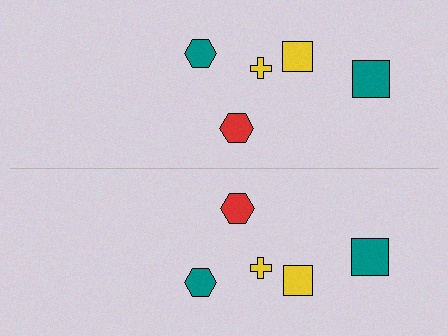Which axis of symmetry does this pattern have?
The pattern has a horizontal axis of symmetry running through the center of the image.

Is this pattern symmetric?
Yes, this pattern has bilateral (reflection) symmetry.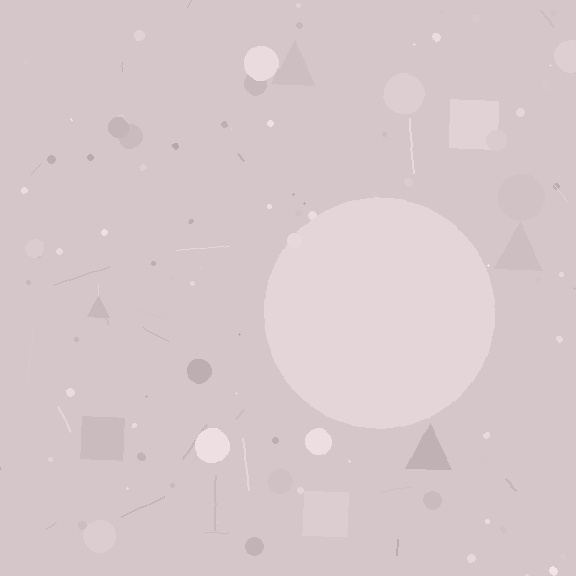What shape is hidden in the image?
A circle is hidden in the image.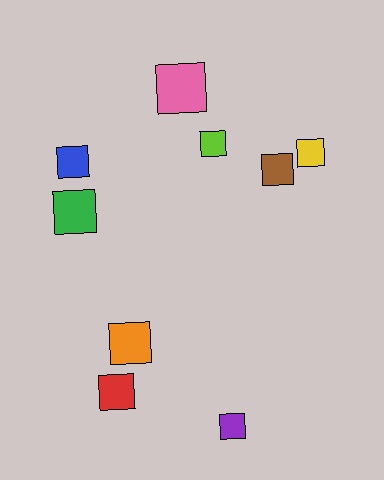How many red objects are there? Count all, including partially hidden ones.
There is 1 red object.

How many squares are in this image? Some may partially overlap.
There are 9 squares.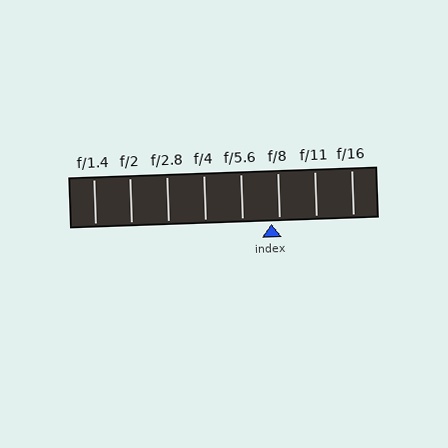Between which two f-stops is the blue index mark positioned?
The index mark is between f/5.6 and f/8.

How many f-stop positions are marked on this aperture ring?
There are 8 f-stop positions marked.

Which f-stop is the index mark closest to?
The index mark is closest to f/8.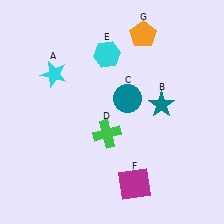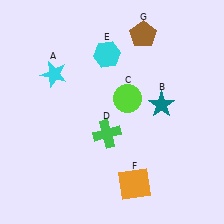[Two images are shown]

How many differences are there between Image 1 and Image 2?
There are 3 differences between the two images.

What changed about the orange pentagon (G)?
In Image 1, G is orange. In Image 2, it changed to brown.